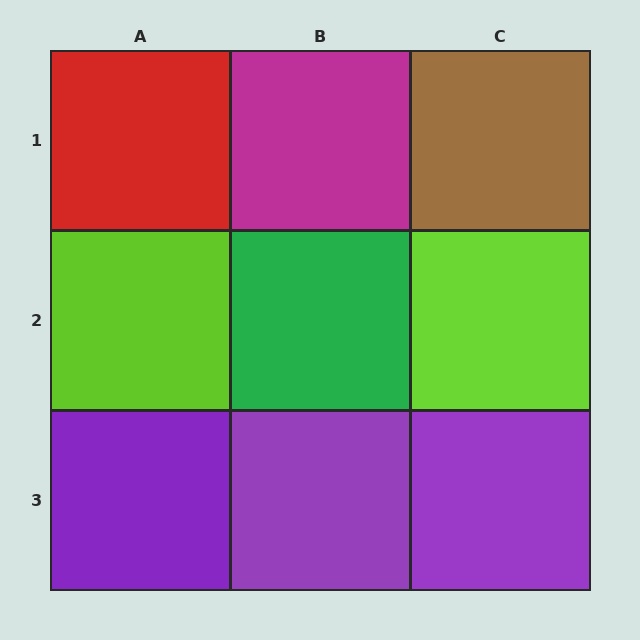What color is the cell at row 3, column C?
Purple.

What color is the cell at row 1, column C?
Brown.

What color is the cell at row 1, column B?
Magenta.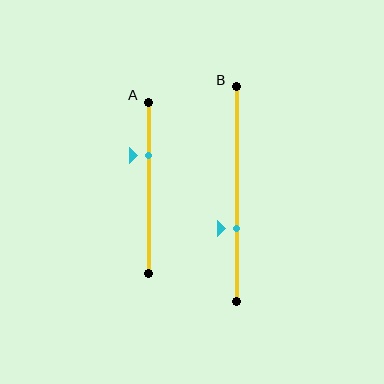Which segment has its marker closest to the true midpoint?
Segment B has its marker closest to the true midpoint.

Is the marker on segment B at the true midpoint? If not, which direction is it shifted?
No, the marker on segment B is shifted downward by about 16% of the segment length.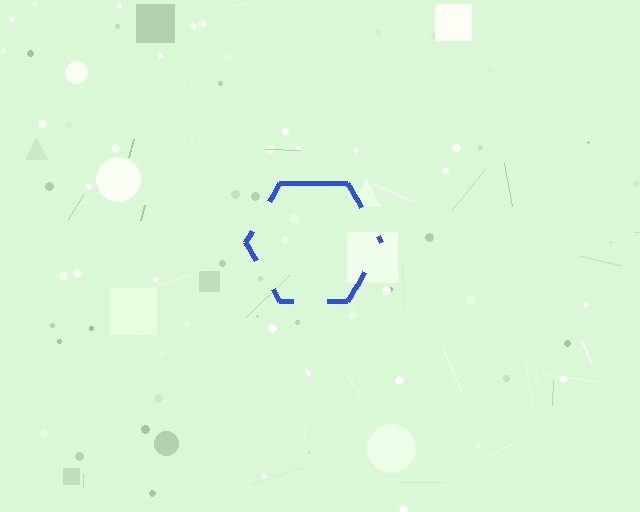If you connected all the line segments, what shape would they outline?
They would outline a hexagon.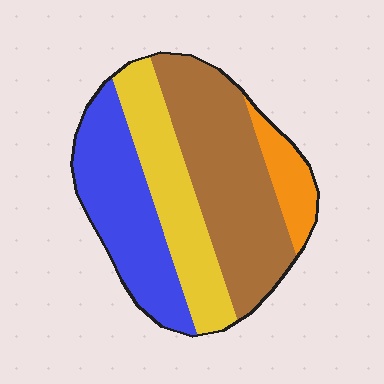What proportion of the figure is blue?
Blue covers roughly 30% of the figure.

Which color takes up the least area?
Orange, at roughly 10%.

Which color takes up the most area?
Brown, at roughly 40%.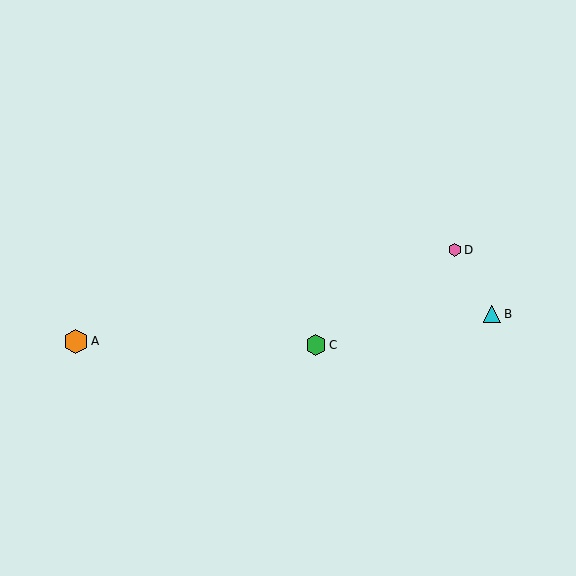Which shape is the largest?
The orange hexagon (labeled A) is the largest.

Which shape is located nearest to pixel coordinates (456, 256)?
The pink hexagon (labeled D) at (455, 250) is nearest to that location.